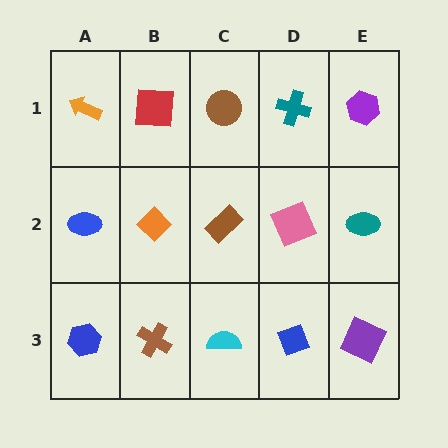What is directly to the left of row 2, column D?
A brown rectangle.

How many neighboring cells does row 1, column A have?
2.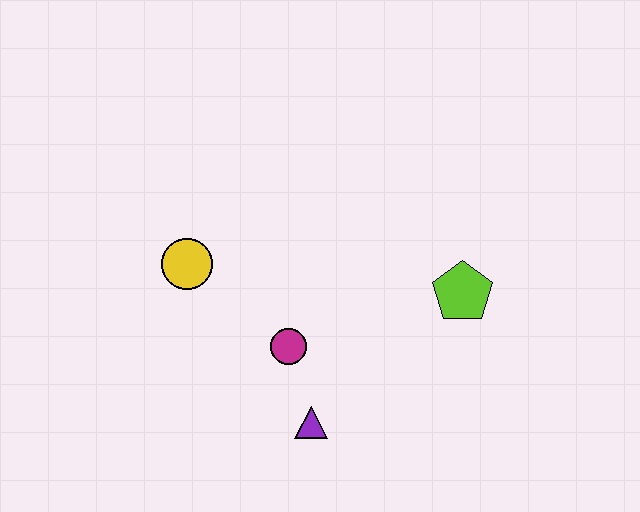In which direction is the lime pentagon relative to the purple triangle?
The lime pentagon is to the right of the purple triangle.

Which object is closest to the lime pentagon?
The magenta circle is closest to the lime pentagon.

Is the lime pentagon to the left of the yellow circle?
No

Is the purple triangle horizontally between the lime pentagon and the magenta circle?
Yes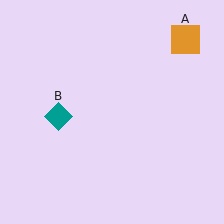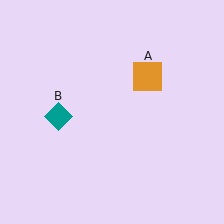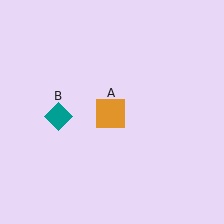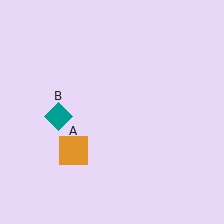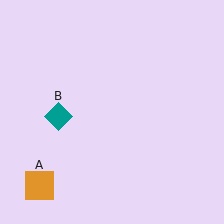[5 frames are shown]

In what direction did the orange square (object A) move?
The orange square (object A) moved down and to the left.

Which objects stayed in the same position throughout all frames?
Teal diamond (object B) remained stationary.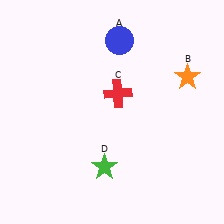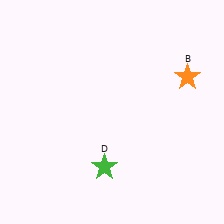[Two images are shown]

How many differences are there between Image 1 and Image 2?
There are 2 differences between the two images.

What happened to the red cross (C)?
The red cross (C) was removed in Image 2. It was in the top-right area of Image 1.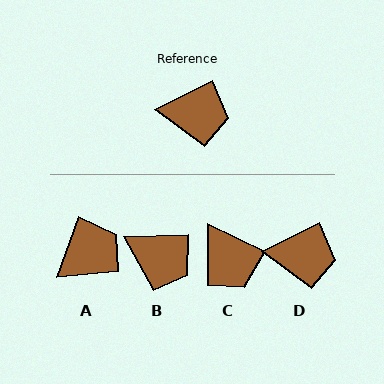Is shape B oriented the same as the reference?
No, it is off by about 25 degrees.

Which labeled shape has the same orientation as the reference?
D.